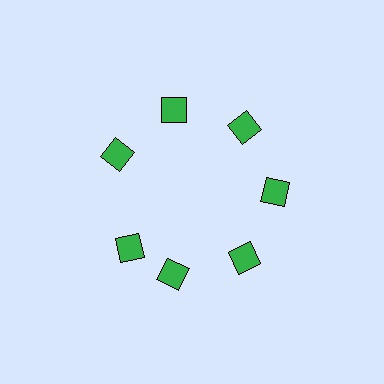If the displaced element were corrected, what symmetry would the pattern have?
It would have 7-fold rotational symmetry — the pattern would map onto itself every 51 degrees.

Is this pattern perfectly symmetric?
No. The 7 green diamonds are arranged in a ring, but one element near the 8 o'clock position is rotated out of alignment along the ring, breaking the 7-fold rotational symmetry.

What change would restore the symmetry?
The symmetry would be restored by rotating it back into even spacing with its neighbors so that all 7 diamonds sit at equal angles and equal distance from the center.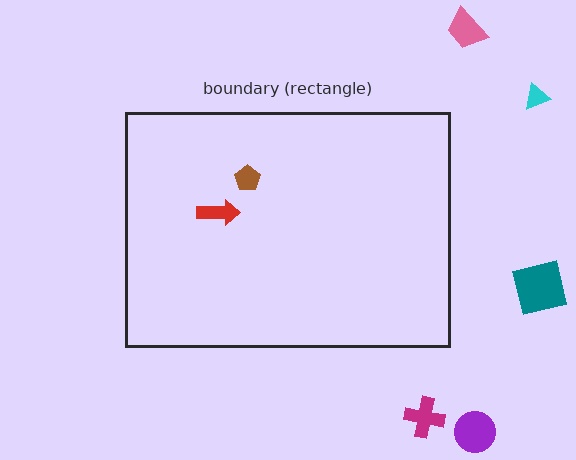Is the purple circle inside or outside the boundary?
Outside.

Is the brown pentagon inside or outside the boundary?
Inside.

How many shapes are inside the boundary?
2 inside, 5 outside.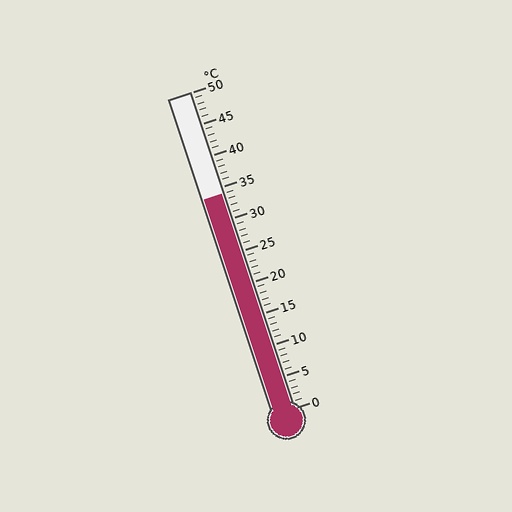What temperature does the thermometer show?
The thermometer shows approximately 34°C.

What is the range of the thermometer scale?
The thermometer scale ranges from 0°C to 50°C.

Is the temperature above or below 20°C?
The temperature is above 20°C.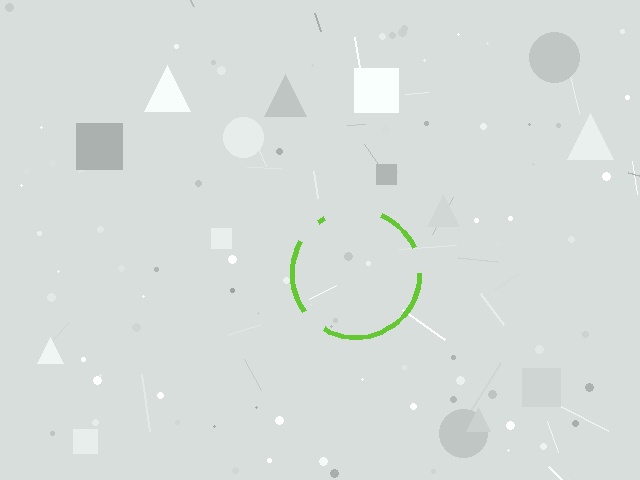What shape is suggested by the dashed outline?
The dashed outline suggests a circle.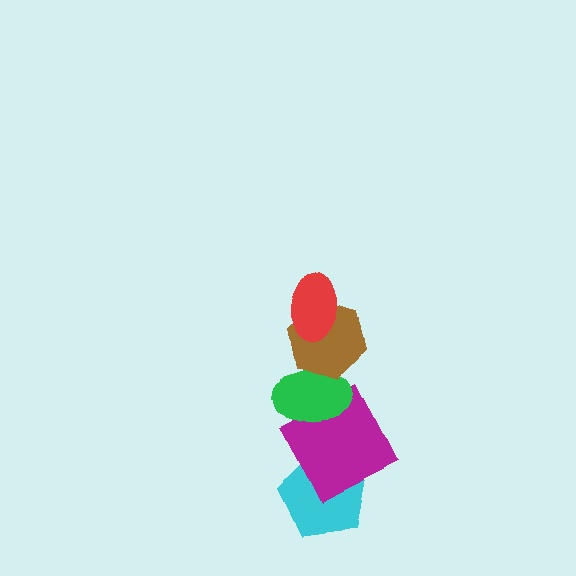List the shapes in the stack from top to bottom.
From top to bottom: the red ellipse, the brown hexagon, the green ellipse, the magenta square, the cyan pentagon.